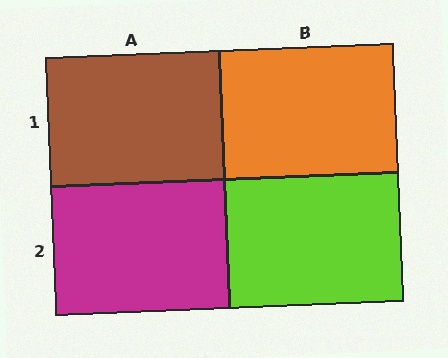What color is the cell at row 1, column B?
Orange.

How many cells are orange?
1 cell is orange.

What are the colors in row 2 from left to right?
Magenta, lime.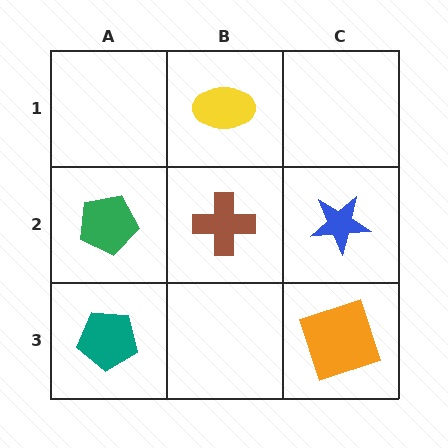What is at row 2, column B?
A brown cross.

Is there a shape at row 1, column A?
No, that cell is empty.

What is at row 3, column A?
A teal pentagon.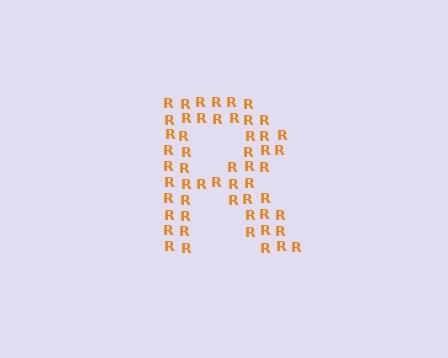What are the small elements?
The small elements are letter R's.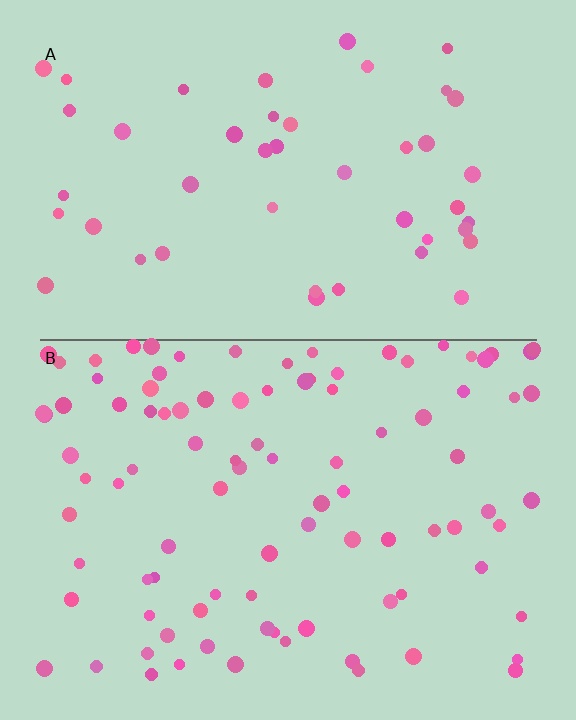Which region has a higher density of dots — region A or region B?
B (the bottom).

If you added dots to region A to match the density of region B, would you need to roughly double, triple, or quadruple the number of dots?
Approximately double.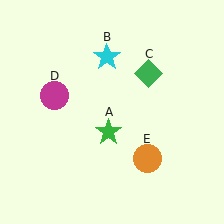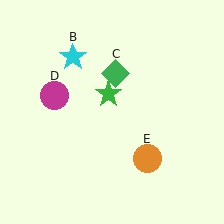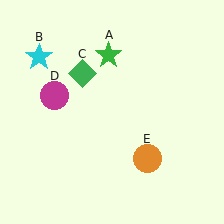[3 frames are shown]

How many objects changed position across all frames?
3 objects changed position: green star (object A), cyan star (object B), green diamond (object C).